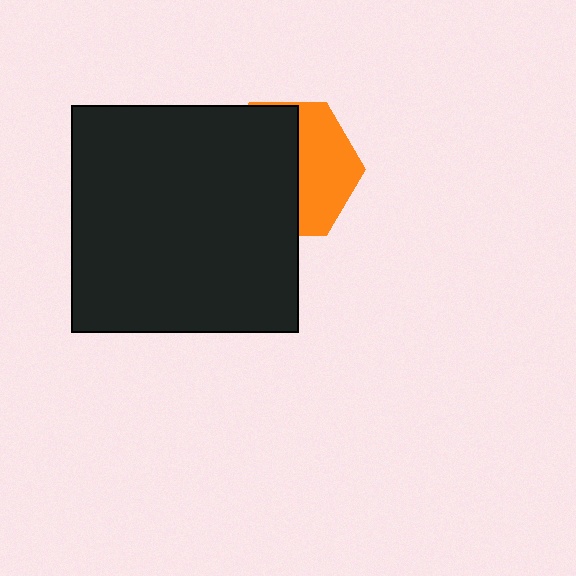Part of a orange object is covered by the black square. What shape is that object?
It is a hexagon.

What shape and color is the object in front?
The object in front is a black square.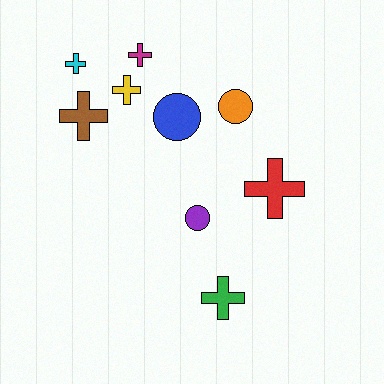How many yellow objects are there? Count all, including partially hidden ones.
There is 1 yellow object.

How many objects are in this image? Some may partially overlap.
There are 9 objects.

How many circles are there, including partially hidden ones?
There are 3 circles.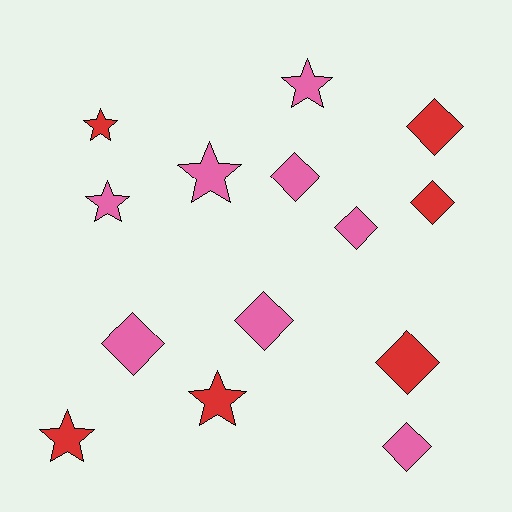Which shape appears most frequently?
Diamond, with 8 objects.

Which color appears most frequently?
Pink, with 8 objects.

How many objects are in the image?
There are 14 objects.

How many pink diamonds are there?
There are 5 pink diamonds.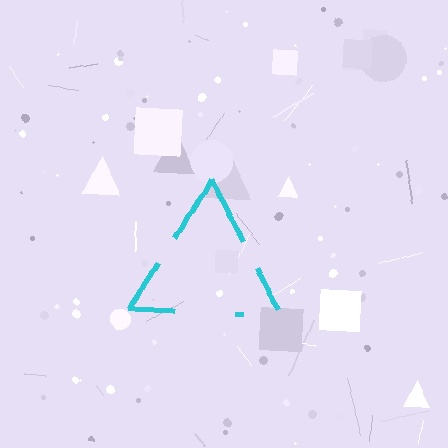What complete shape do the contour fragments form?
The contour fragments form a triangle.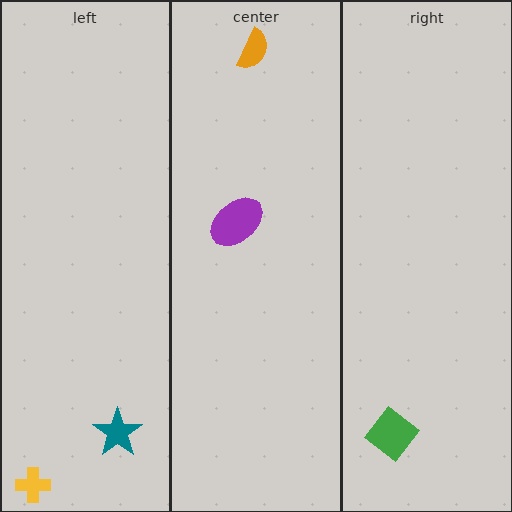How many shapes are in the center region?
2.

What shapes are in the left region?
The yellow cross, the teal star.